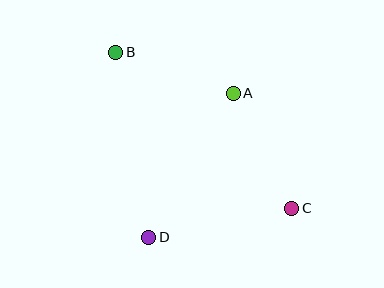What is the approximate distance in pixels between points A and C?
The distance between A and C is approximately 129 pixels.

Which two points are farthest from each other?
Points B and C are farthest from each other.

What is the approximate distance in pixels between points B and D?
The distance between B and D is approximately 188 pixels.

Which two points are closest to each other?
Points A and B are closest to each other.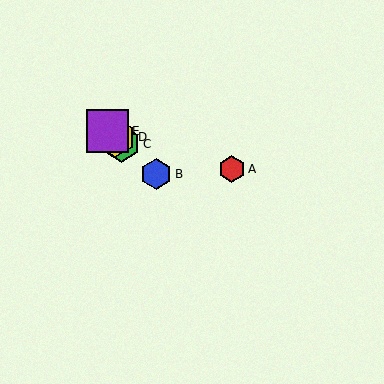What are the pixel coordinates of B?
Object B is at (156, 174).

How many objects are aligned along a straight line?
4 objects (B, C, D, E) are aligned along a straight line.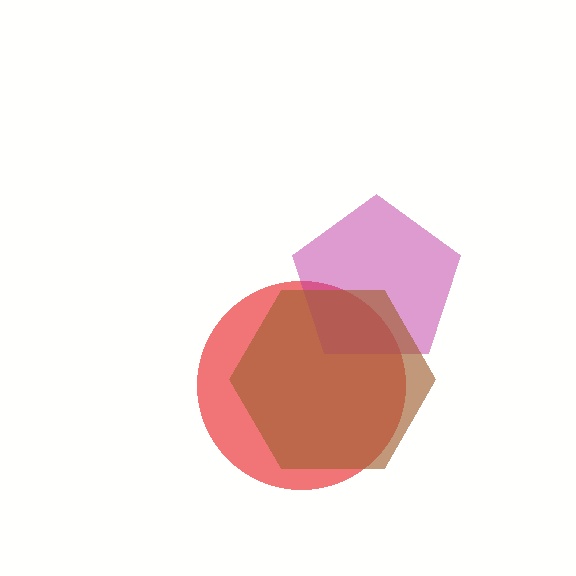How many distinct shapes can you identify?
There are 3 distinct shapes: a red circle, a magenta pentagon, a brown hexagon.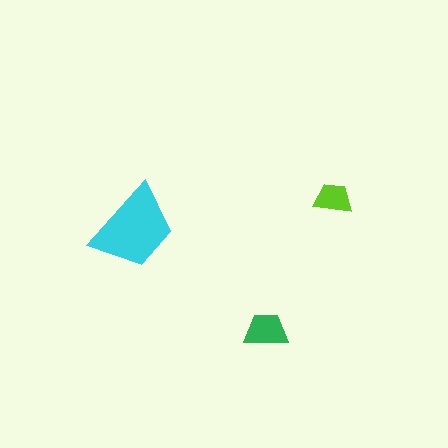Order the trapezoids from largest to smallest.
the cyan one, the green one, the lime one.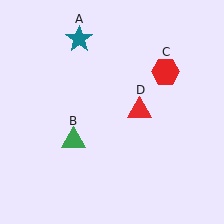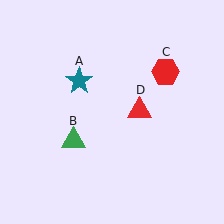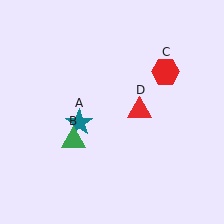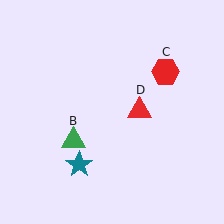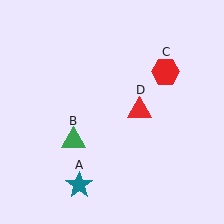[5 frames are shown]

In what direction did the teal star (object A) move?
The teal star (object A) moved down.